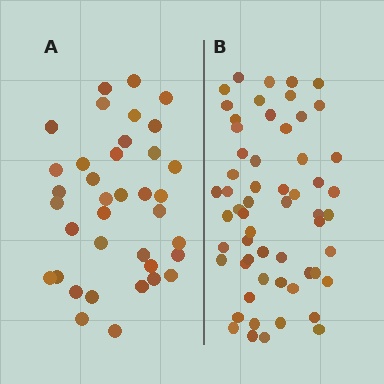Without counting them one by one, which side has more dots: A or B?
Region B (the right region) has more dots.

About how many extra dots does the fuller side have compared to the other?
Region B has approximately 20 more dots than region A.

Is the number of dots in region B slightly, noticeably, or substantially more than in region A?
Region B has substantially more. The ratio is roughly 1.6 to 1.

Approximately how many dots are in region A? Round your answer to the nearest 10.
About 40 dots. (The exact count is 37, which rounds to 40.)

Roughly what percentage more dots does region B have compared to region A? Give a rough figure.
About 55% more.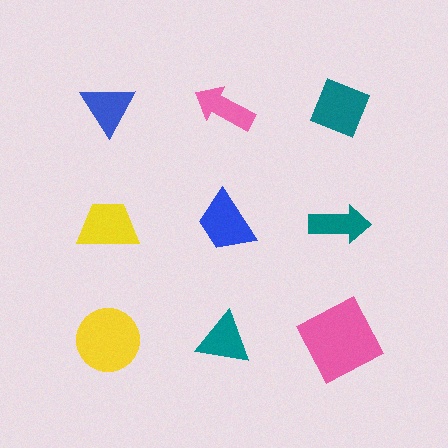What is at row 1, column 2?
A pink arrow.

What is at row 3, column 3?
A pink square.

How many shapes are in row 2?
3 shapes.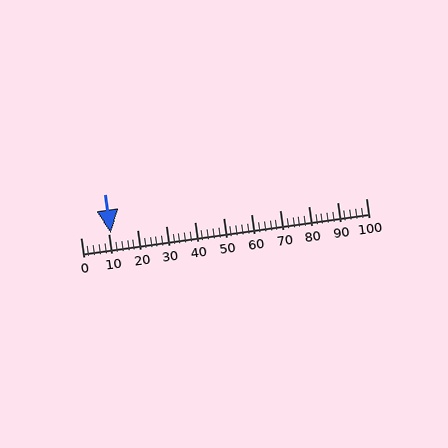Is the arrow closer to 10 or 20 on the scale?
The arrow is closer to 10.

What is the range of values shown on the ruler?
The ruler shows values from 0 to 100.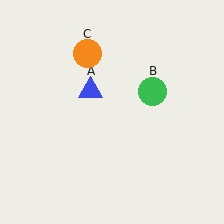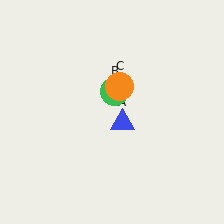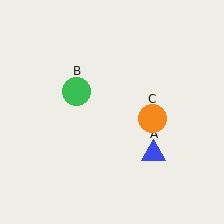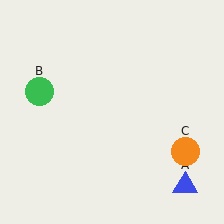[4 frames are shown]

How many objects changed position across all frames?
3 objects changed position: blue triangle (object A), green circle (object B), orange circle (object C).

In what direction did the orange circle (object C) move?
The orange circle (object C) moved down and to the right.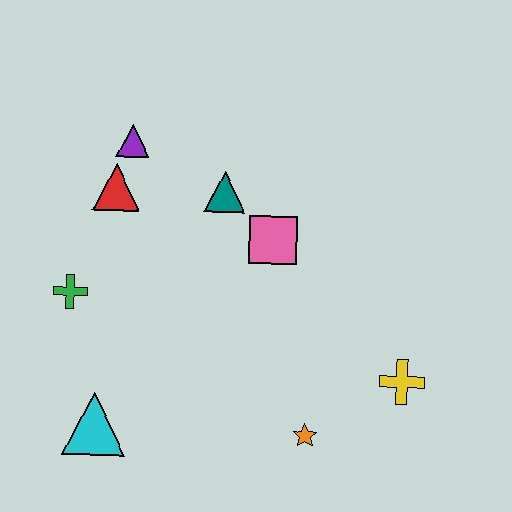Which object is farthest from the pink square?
The cyan triangle is farthest from the pink square.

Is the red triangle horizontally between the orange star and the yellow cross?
No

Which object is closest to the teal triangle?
The pink square is closest to the teal triangle.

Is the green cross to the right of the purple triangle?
No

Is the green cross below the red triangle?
Yes